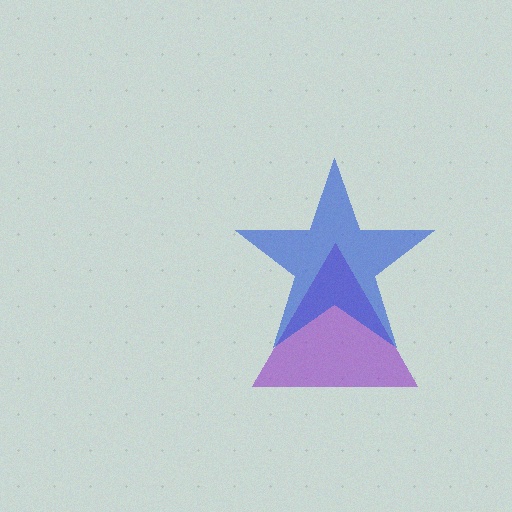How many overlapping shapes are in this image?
There are 2 overlapping shapes in the image.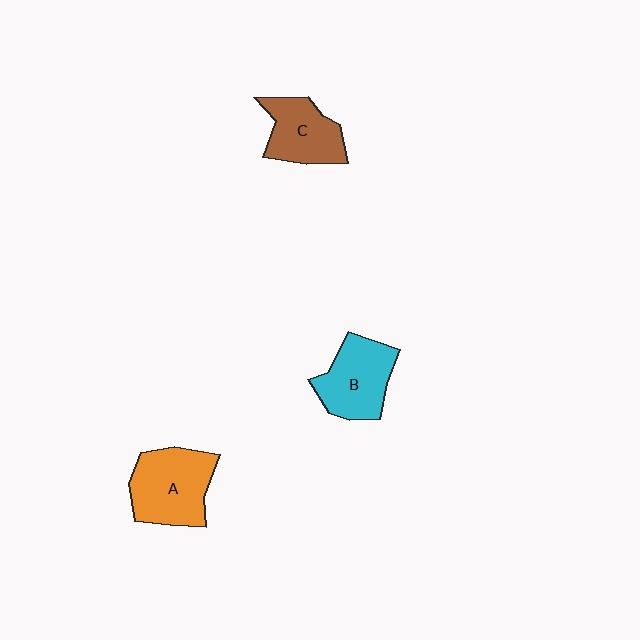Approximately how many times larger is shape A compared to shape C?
Approximately 1.3 times.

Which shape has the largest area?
Shape A (orange).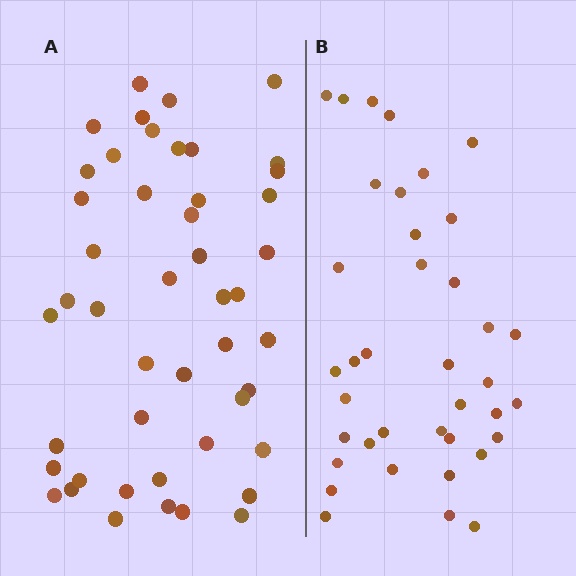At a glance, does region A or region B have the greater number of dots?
Region A (the left region) has more dots.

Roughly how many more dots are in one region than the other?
Region A has roughly 8 or so more dots than region B.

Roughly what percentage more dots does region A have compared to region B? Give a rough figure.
About 25% more.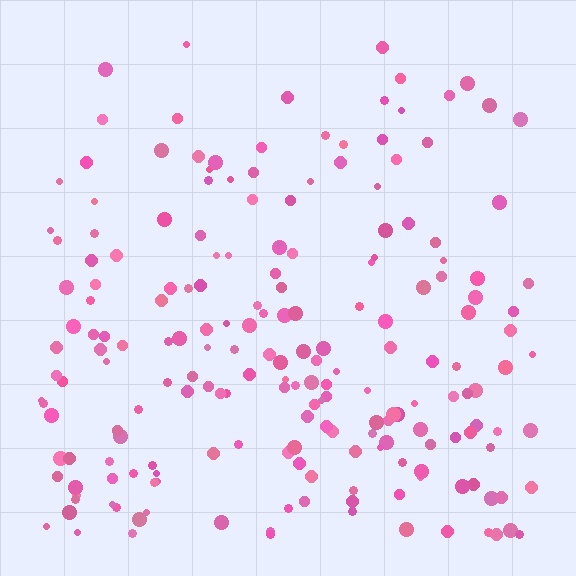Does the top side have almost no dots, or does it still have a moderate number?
Still a moderate number, just noticeably fewer than the bottom.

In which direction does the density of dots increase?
From top to bottom, with the bottom side densest.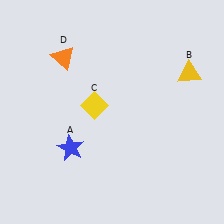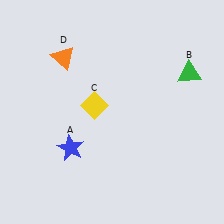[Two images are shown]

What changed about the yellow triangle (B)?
In Image 1, B is yellow. In Image 2, it changed to green.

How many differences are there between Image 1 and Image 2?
There is 1 difference between the two images.